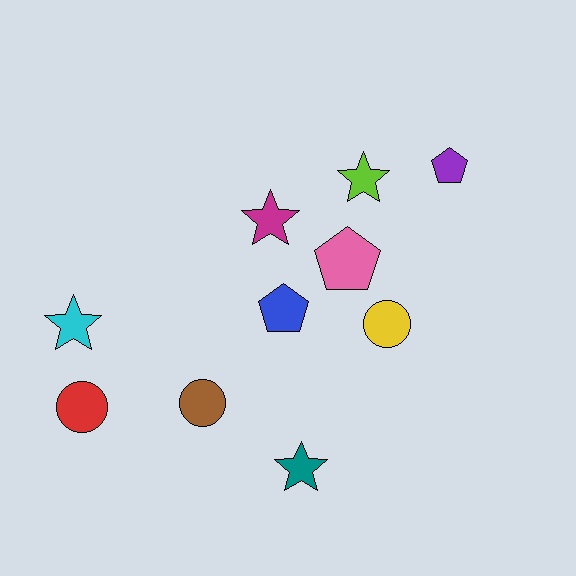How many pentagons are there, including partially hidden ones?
There are 3 pentagons.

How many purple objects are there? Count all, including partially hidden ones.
There is 1 purple object.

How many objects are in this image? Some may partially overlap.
There are 10 objects.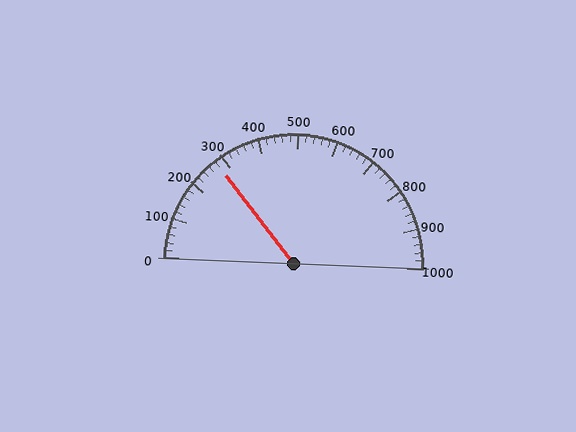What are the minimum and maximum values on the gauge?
The gauge ranges from 0 to 1000.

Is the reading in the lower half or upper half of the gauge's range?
The reading is in the lower half of the range (0 to 1000).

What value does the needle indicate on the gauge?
The needle indicates approximately 280.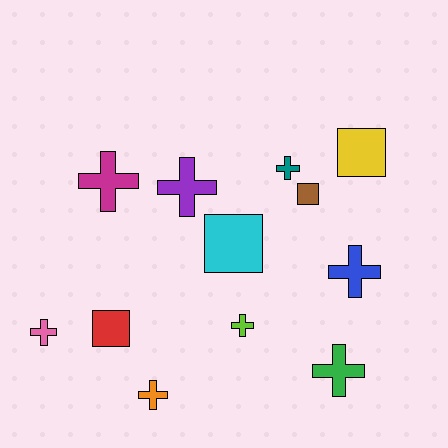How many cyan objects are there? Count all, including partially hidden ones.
There is 1 cyan object.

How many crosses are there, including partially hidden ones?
There are 8 crosses.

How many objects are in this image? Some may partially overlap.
There are 12 objects.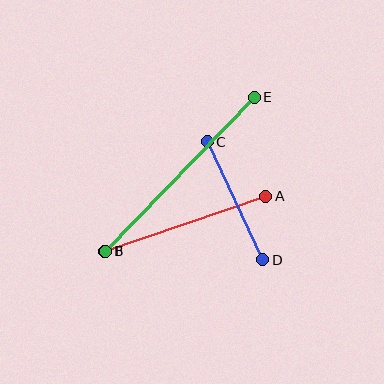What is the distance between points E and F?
The distance is approximately 214 pixels.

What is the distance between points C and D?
The distance is approximately 131 pixels.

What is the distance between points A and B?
The distance is approximately 170 pixels.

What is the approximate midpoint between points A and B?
The midpoint is at approximately (185, 224) pixels.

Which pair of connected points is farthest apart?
Points E and F are farthest apart.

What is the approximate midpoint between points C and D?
The midpoint is at approximately (235, 201) pixels.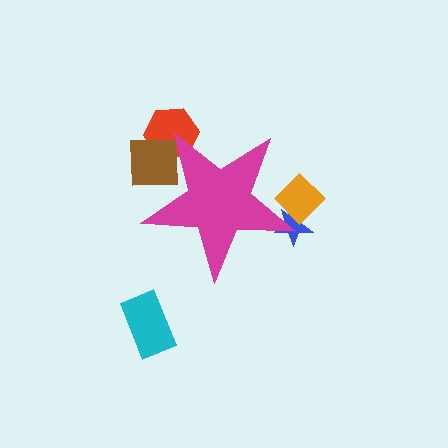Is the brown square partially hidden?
Yes, the brown square is partially hidden behind the magenta star.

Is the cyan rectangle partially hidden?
No, the cyan rectangle is fully visible.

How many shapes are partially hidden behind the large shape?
4 shapes are partially hidden.